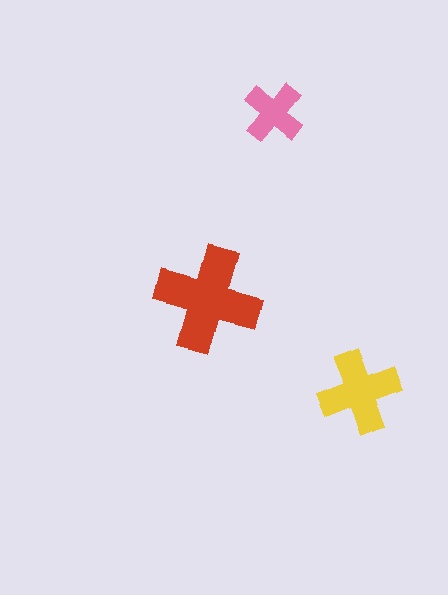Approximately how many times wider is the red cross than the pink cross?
About 1.5 times wider.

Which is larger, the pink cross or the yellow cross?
The yellow one.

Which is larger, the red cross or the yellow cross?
The red one.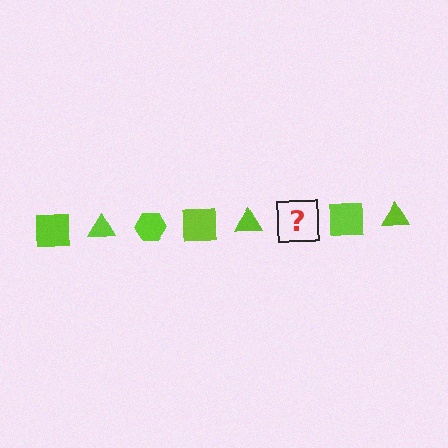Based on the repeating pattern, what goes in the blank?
The blank should be a lime hexagon.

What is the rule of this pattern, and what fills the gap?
The rule is that the pattern cycles through square, triangle, hexagon shapes in lime. The gap should be filled with a lime hexagon.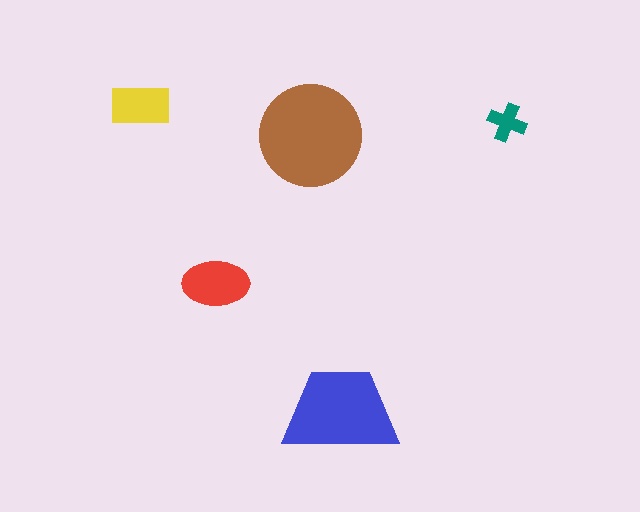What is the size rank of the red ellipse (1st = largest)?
3rd.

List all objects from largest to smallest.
The brown circle, the blue trapezoid, the red ellipse, the yellow rectangle, the teal cross.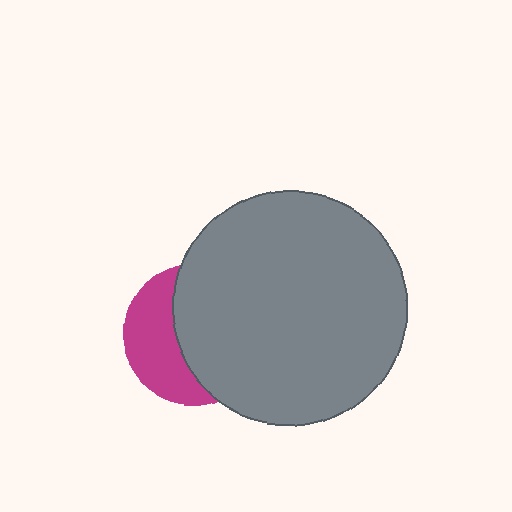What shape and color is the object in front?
The object in front is a gray circle.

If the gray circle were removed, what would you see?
You would see the complete magenta circle.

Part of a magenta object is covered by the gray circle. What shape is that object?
It is a circle.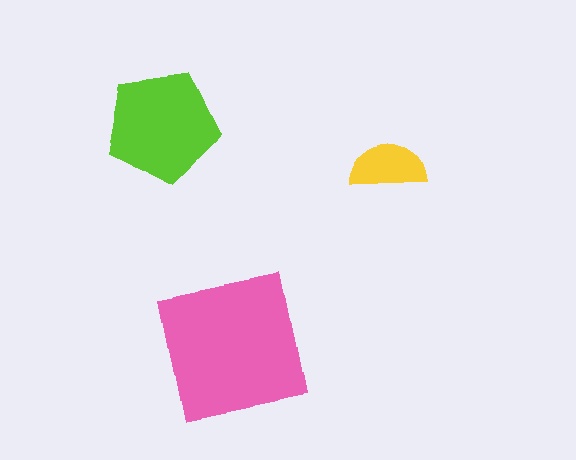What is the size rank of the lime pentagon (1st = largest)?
2nd.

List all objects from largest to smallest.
The pink square, the lime pentagon, the yellow semicircle.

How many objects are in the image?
There are 3 objects in the image.